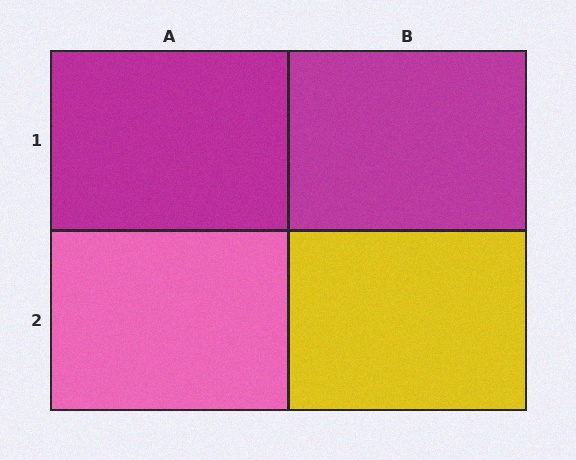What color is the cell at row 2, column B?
Yellow.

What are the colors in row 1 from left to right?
Magenta, magenta.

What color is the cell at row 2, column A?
Pink.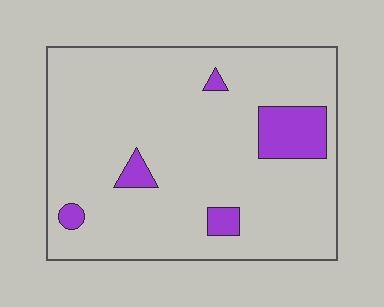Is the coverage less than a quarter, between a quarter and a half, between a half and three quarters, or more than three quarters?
Less than a quarter.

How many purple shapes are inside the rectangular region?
5.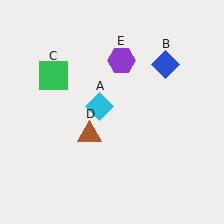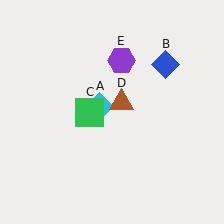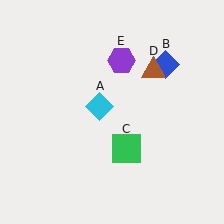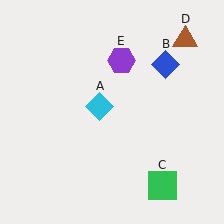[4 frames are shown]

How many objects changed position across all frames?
2 objects changed position: green square (object C), brown triangle (object D).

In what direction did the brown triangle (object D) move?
The brown triangle (object D) moved up and to the right.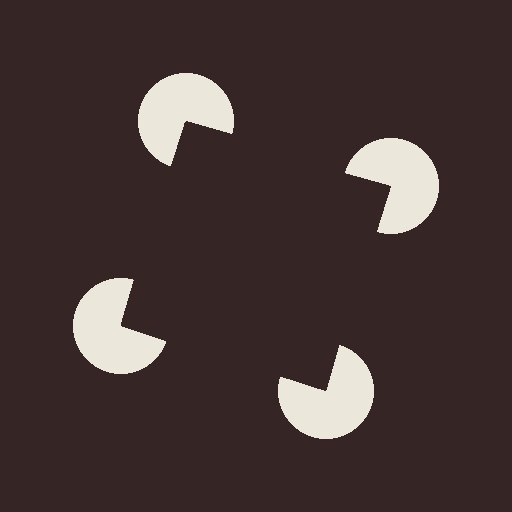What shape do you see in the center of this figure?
An illusory square — its edges are inferred from the aligned wedge cuts in the pac-man discs, not physically drawn.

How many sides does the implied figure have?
4 sides.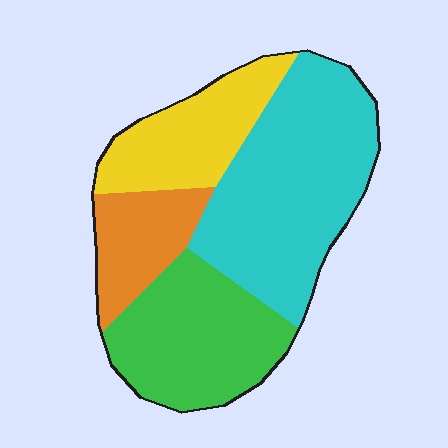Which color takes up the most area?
Cyan, at roughly 40%.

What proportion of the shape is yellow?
Yellow takes up less than a quarter of the shape.